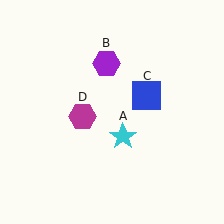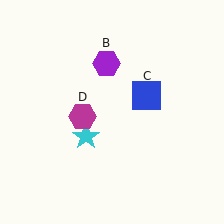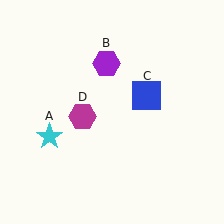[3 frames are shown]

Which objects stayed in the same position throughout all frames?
Purple hexagon (object B) and blue square (object C) and magenta hexagon (object D) remained stationary.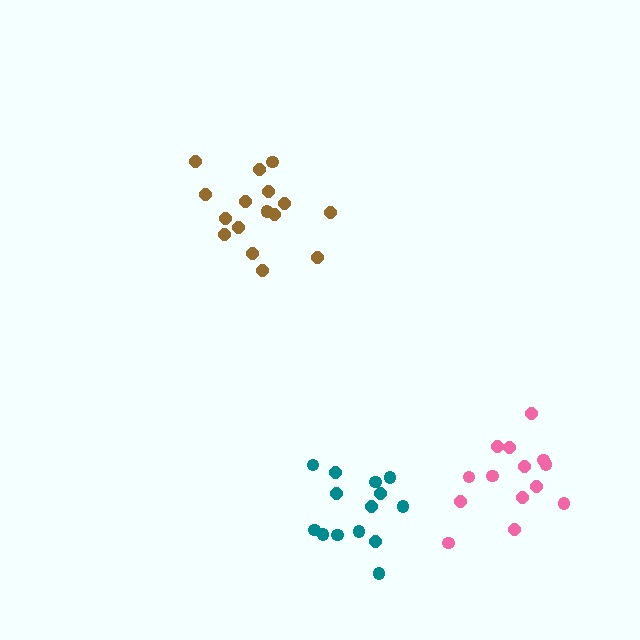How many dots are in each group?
Group 1: 14 dots, Group 2: 16 dots, Group 3: 14 dots (44 total).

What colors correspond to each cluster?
The clusters are colored: pink, brown, teal.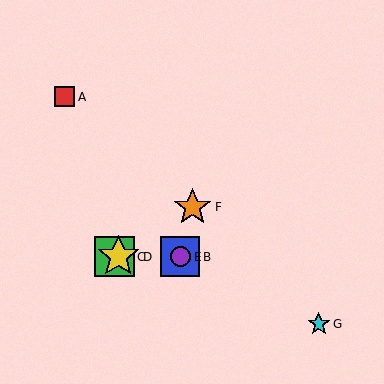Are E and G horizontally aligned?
No, E is at y≈257 and G is at y≈324.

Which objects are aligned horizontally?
Objects B, C, D, E are aligned horizontally.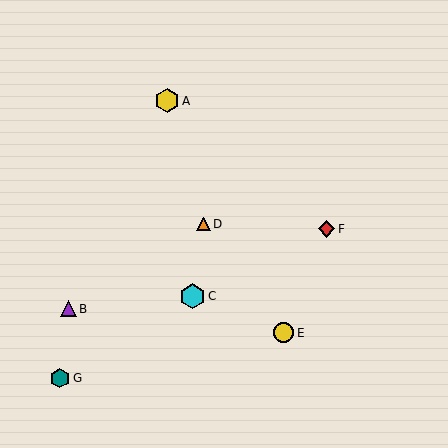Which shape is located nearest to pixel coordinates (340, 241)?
The red diamond (labeled F) at (327, 229) is nearest to that location.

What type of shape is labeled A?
Shape A is a yellow hexagon.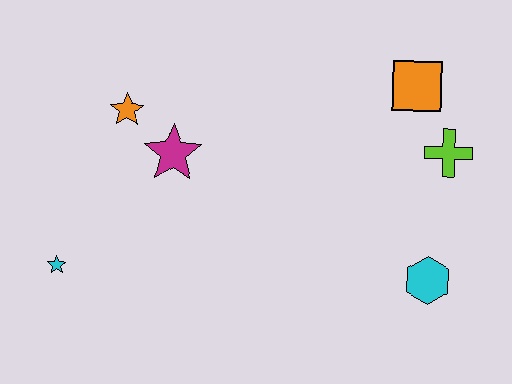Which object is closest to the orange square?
The lime cross is closest to the orange square.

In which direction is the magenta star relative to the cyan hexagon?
The magenta star is to the left of the cyan hexagon.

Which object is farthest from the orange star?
The cyan hexagon is farthest from the orange star.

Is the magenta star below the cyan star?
No